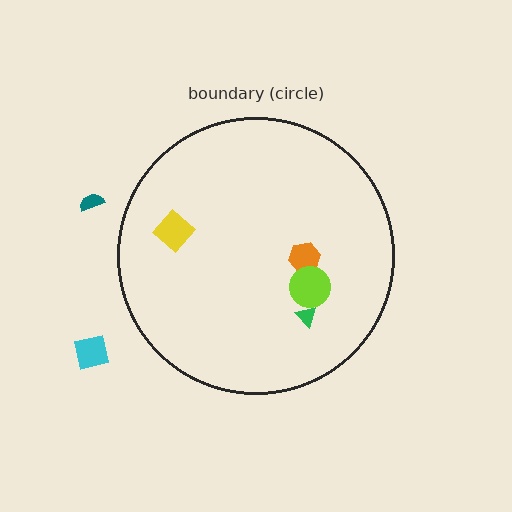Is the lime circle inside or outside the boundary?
Inside.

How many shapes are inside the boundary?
4 inside, 2 outside.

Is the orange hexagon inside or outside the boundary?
Inside.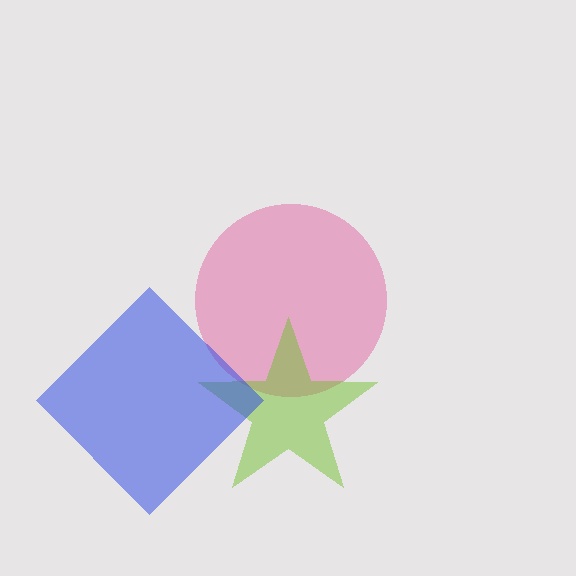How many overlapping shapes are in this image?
There are 3 overlapping shapes in the image.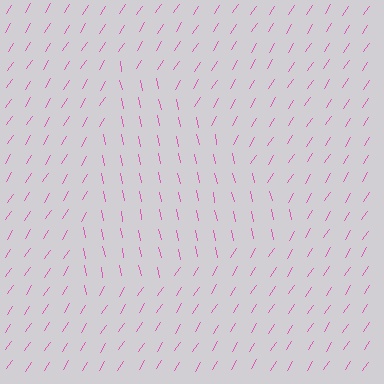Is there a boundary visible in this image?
Yes, there is a texture boundary formed by a change in line orientation.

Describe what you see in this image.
The image is filled with small pink line segments. A triangle region in the image has lines oriented differently from the surrounding lines, creating a visible texture boundary.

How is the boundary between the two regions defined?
The boundary is defined purely by a change in line orientation (approximately 45 degrees difference). All lines are the same color and thickness.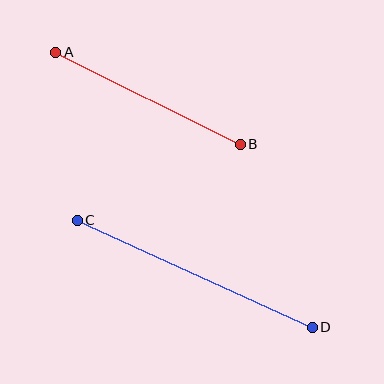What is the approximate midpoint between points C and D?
The midpoint is at approximately (195, 274) pixels.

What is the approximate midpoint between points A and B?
The midpoint is at approximately (148, 98) pixels.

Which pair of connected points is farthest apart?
Points C and D are farthest apart.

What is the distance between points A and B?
The distance is approximately 206 pixels.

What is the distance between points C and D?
The distance is approximately 258 pixels.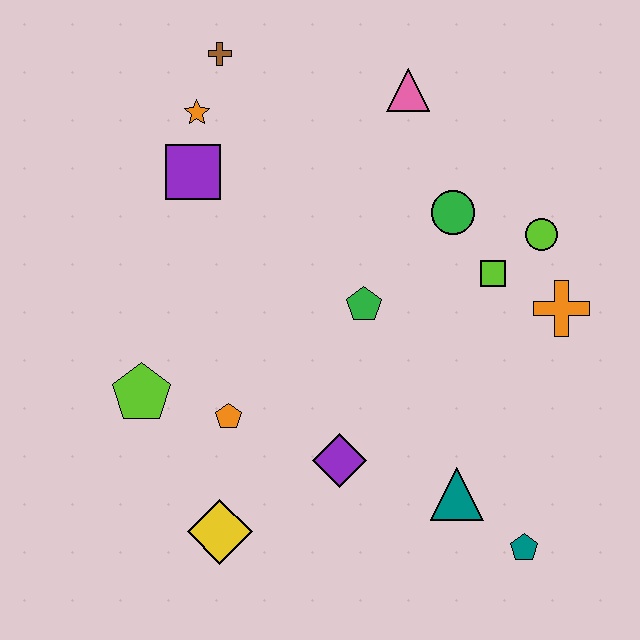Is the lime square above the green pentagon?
Yes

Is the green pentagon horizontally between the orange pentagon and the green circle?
Yes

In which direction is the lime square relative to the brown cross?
The lime square is to the right of the brown cross.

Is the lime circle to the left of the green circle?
No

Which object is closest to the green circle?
The lime square is closest to the green circle.